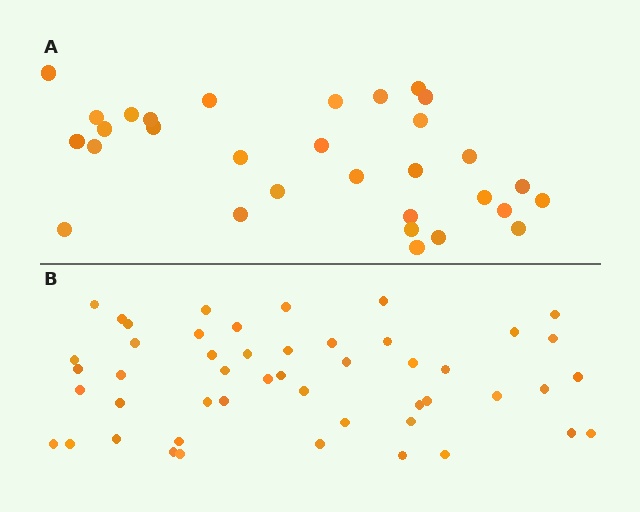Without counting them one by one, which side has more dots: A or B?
Region B (the bottom region) has more dots.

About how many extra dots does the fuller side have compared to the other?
Region B has approximately 20 more dots than region A.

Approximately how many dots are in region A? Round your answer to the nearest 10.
About 30 dots. (The exact count is 31, which rounds to 30.)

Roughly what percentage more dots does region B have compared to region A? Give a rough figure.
About 60% more.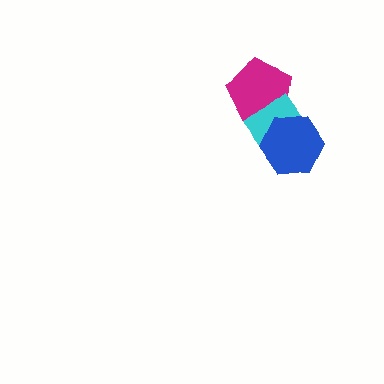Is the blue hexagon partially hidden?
No, no other shape covers it.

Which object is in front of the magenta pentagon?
The cyan diamond is in front of the magenta pentagon.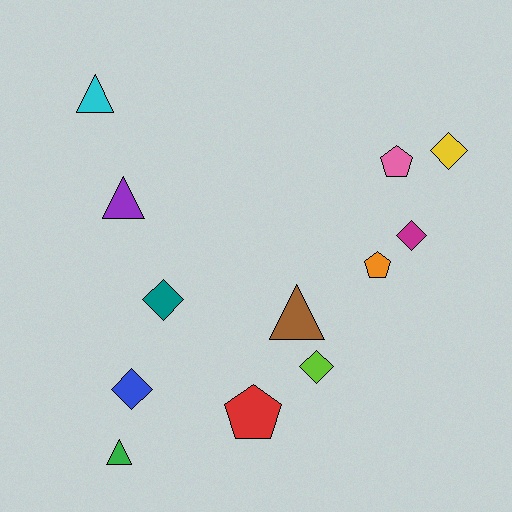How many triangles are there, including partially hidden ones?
There are 4 triangles.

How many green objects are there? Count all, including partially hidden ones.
There is 1 green object.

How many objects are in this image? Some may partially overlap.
There are 12 objects.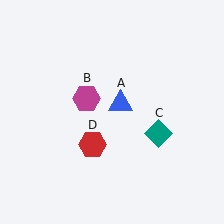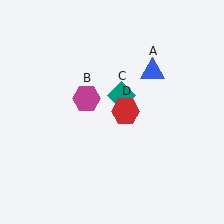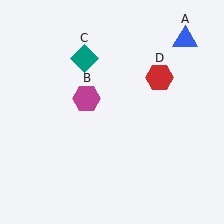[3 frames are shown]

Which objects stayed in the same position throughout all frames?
Magenta hexagon (object B) remained stationary.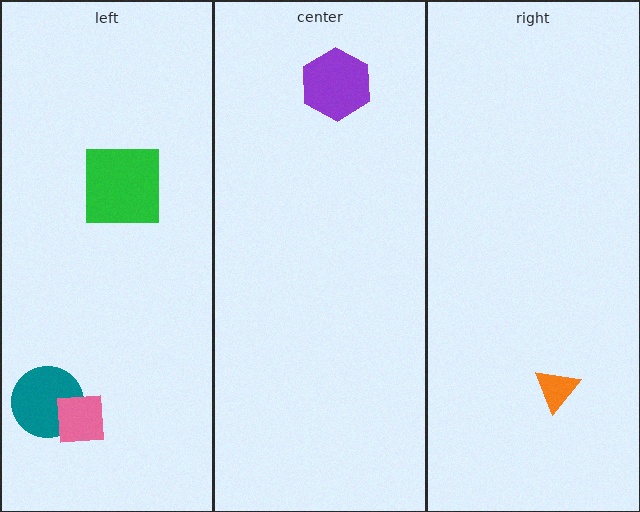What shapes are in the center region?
The purple hexagon.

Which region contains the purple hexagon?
The center region.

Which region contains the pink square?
The left region.